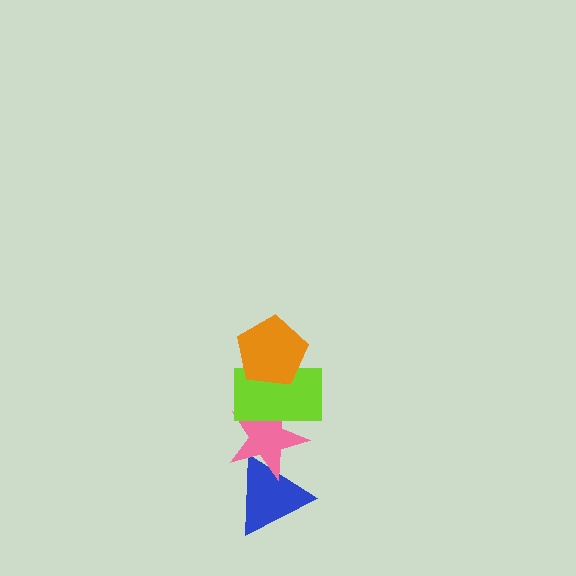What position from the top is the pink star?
The pink star is 3rd from the top.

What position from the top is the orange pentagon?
The orange pentagon is 1st from the top.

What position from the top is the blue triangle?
The blue triangle is 4th from the top.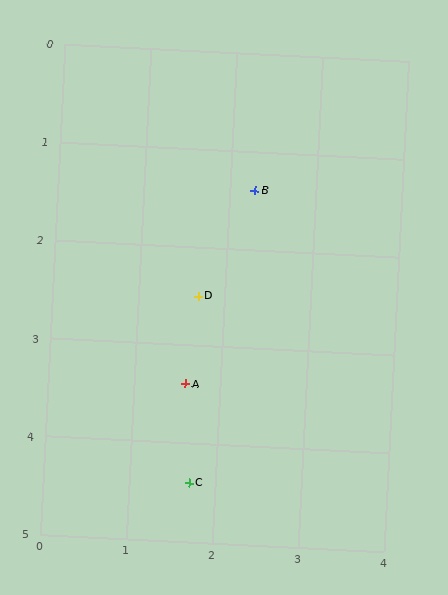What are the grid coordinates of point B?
Point B is at approximately (2.3, 1.4).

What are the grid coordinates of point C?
Point C is at approximately (1.7, 4.4).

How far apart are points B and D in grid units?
Points B and D are about 1.3 grid units apart.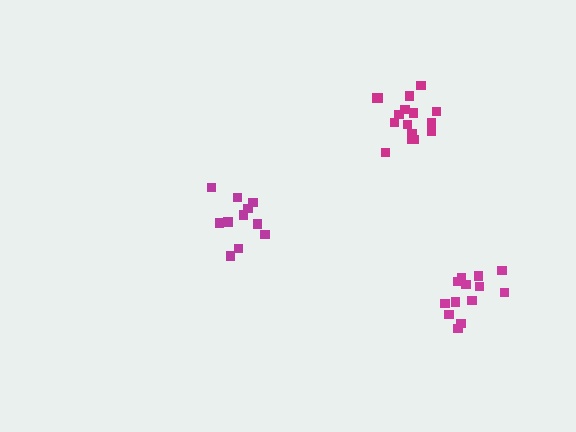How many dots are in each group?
Group 1: 16 dots, Group 2: 13 dots, Group 3: 11 dots (40 total).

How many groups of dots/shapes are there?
There are 3 groups.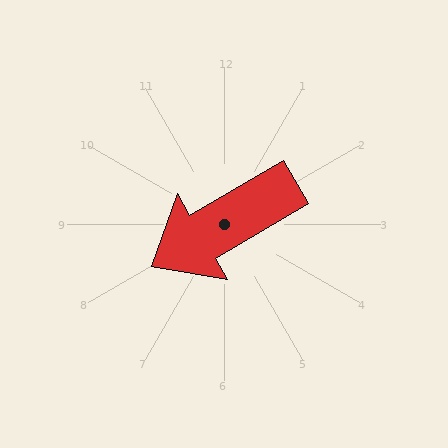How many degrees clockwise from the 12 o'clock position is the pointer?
Approximately 240 degrees.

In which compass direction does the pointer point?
Southwest.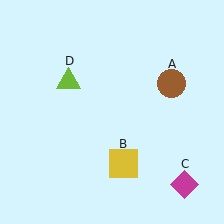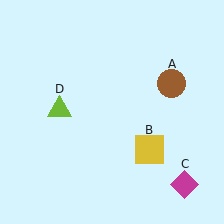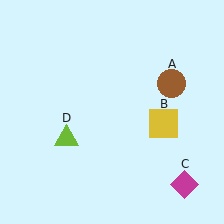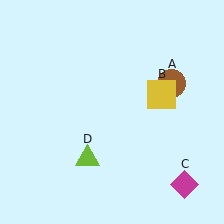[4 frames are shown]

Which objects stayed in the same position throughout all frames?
Brown circle (object A) and magenta diamond (object C) remained stationary.